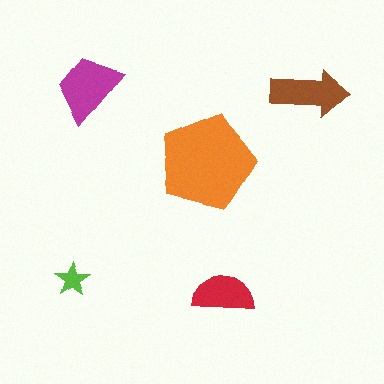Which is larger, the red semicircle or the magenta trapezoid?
The magenta trapezoid.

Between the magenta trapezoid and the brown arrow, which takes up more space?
The magenta trapezoid.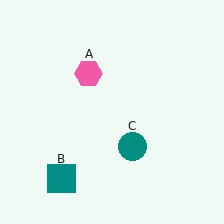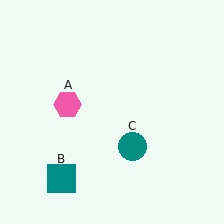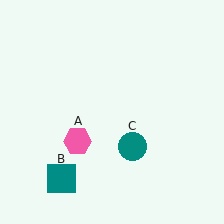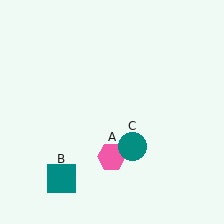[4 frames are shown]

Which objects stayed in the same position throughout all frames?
Teal square (object B) and teal circle (object C) remained stationary.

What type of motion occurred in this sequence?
The pink hexagon (object A) rotated counterclockwise around the center of the scene.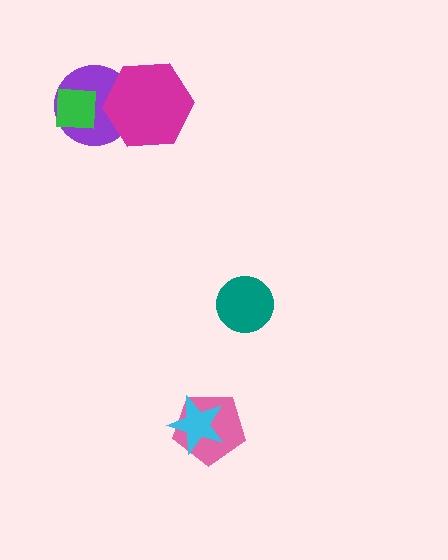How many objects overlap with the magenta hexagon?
1 object overlaps with the magenta hexagon.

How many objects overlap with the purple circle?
2 objects overlap with the purple circle.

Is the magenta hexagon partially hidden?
No, no other shape covers it.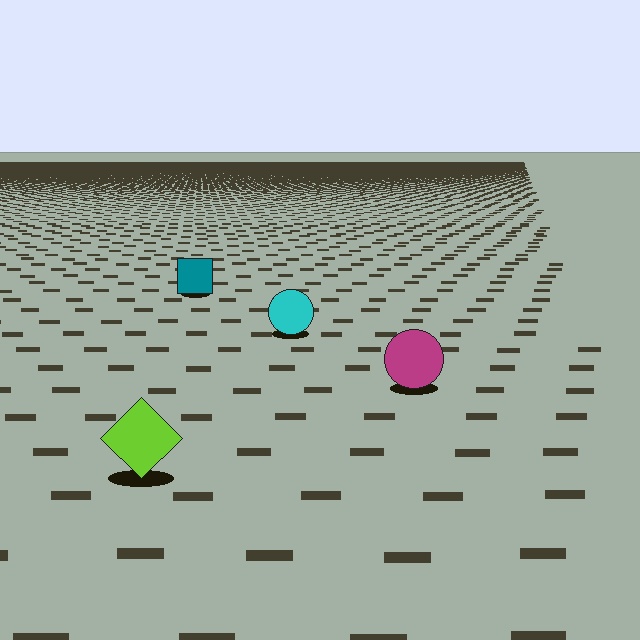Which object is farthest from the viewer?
The teal square is farthest from the viewer. It appears smaller and the ground texture around it is denser.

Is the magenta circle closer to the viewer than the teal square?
Yes. The magenta circle is closer — you can tell from the texture gradient: the ground texture is coarser near it.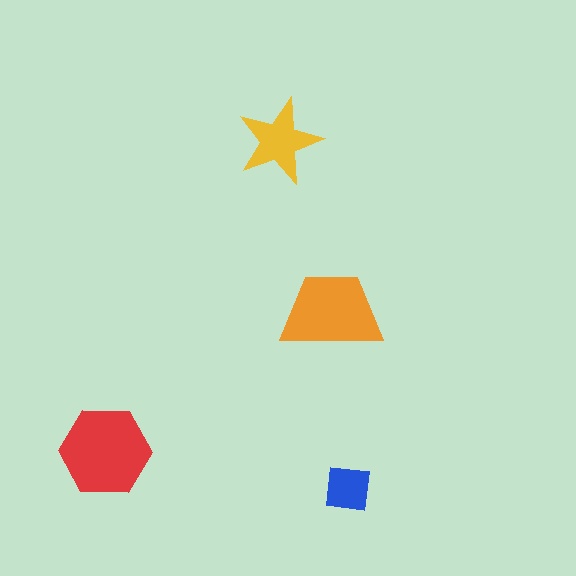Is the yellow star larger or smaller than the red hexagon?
Smaller.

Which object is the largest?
The red hexagon.